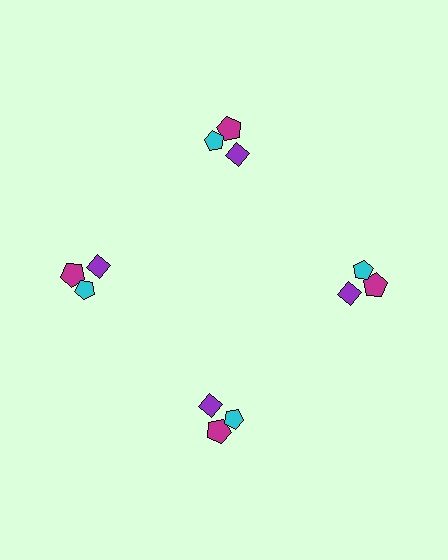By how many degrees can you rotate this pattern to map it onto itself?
The pattern maps onto itself every 90 degrees of rotation.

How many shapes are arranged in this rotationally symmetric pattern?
There are 12 shapes, arranged in 4 groups of 3.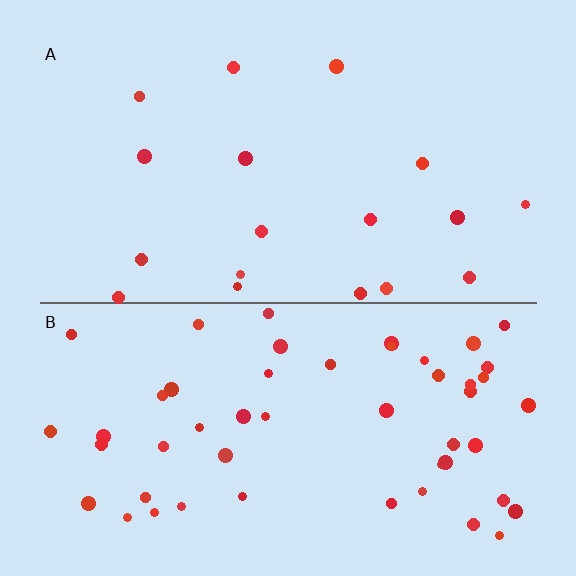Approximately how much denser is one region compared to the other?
Approximately 2.9× — region B over region A.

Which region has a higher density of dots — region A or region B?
B (the bottom).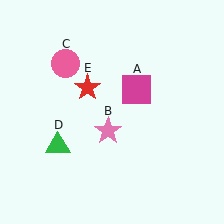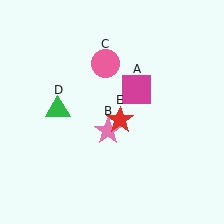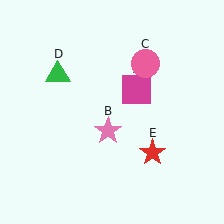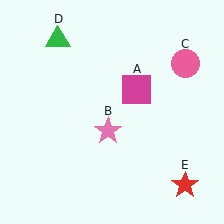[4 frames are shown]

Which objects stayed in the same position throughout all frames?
Magenta square (object A) and pink star (object B) remained stationary.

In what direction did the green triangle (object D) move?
The green triangle (object D) moved up.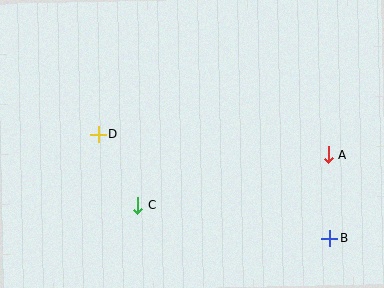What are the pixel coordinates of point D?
Point D is at (98, 134).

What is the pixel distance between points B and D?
The distance between B and D is 254 pixels.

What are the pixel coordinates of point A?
Point A is at (328, 155).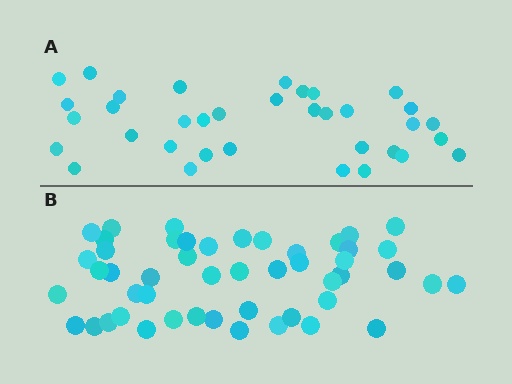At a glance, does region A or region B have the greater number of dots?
Region B (the bottom region) has more dots.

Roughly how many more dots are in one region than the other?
Region B has approximately 15 more dots than region A.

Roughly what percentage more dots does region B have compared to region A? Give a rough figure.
About 40% more.